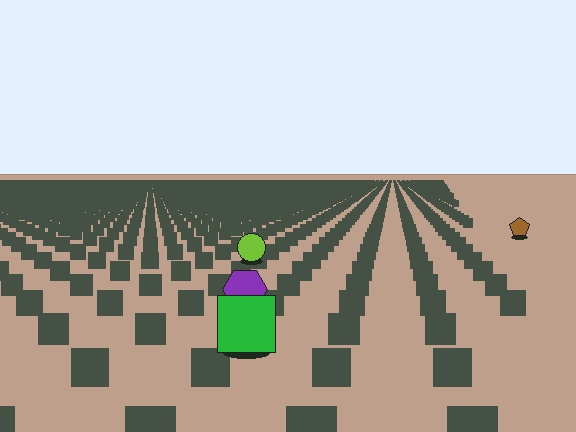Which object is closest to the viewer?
The green square is closest. The texture marks near it are larger and more spread out.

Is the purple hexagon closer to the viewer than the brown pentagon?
Yes. The purple hexagon is closer — you can tell from the texture gradient: the ground texture is coarser near it.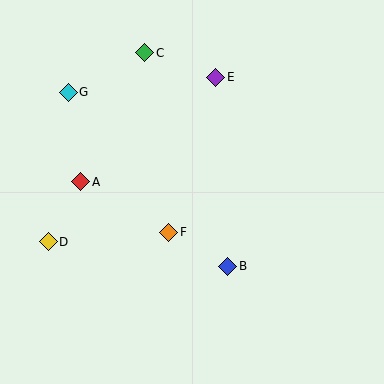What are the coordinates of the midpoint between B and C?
The midpoint between B and C is at (186, 160).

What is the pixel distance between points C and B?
The distance between C and B is 229 pixels.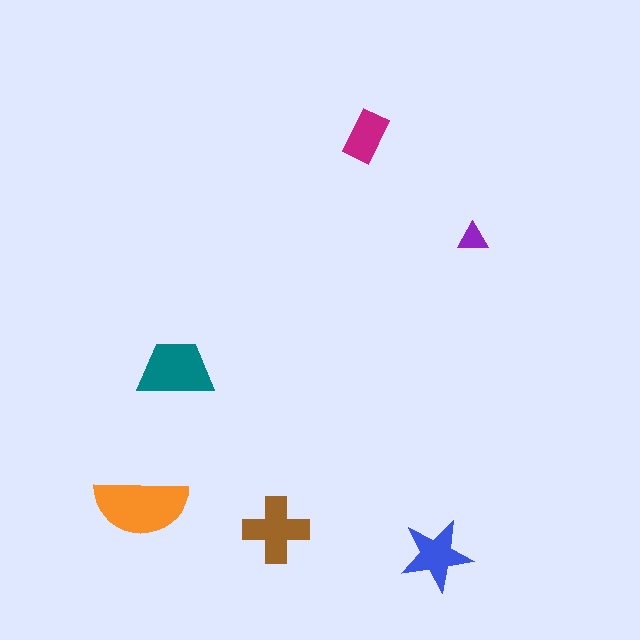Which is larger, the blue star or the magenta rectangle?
The blue star.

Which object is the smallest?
The purple triangle.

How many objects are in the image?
There are 6 objects in the image.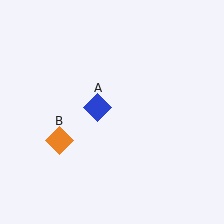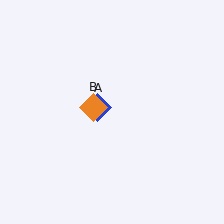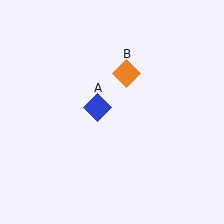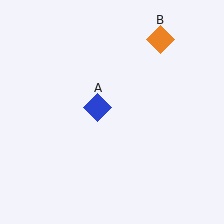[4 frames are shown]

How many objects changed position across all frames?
1 object changed position: orange diamond (object B).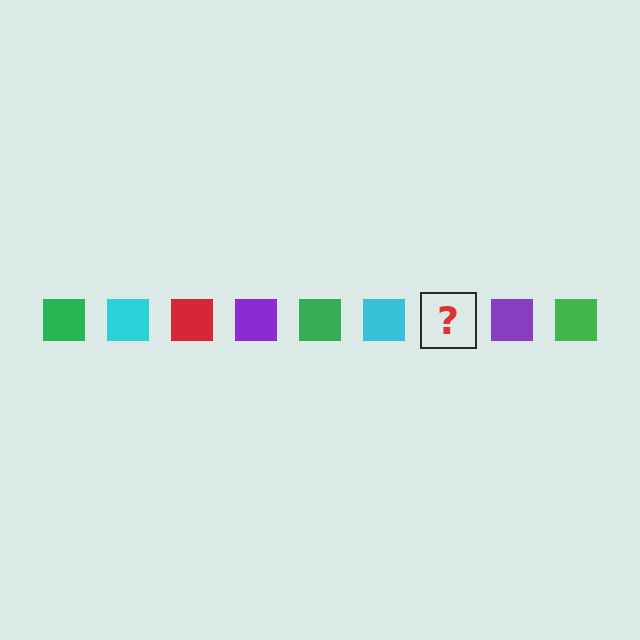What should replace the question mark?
The question mark should be replaced with a red square.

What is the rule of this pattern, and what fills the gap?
The rule is that the pattern cycles through green, cyan, red, purple squares. The gap should be filled with a red square.